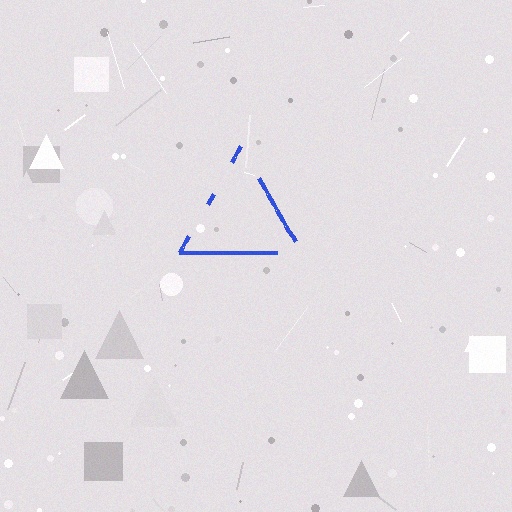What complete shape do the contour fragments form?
The contour fragments form a triangle.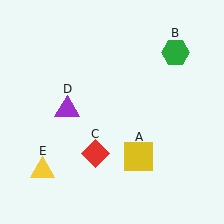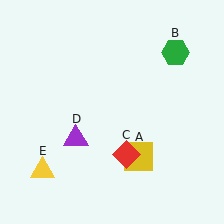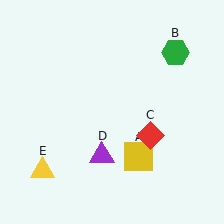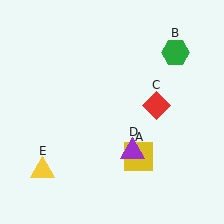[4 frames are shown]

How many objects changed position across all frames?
2 objects changed position: red diamond (object C), purple triangle (object D).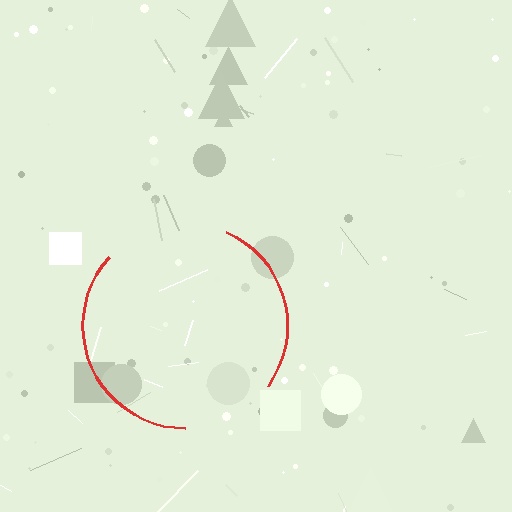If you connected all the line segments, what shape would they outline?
They would outline a circle.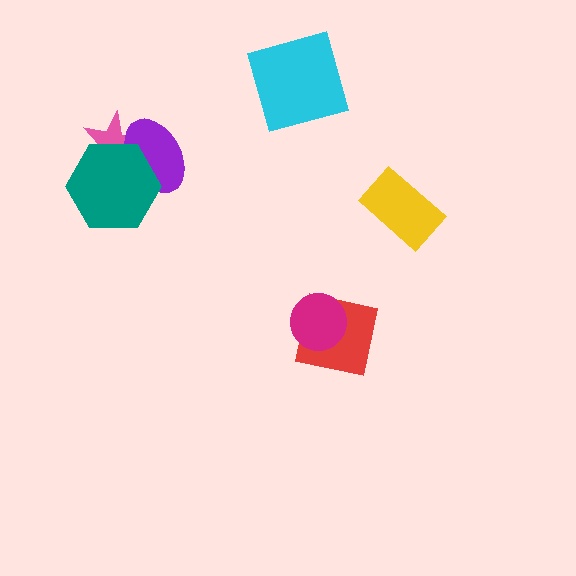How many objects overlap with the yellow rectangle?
0 objects overlap with the yellow rectangle.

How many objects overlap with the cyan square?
0 objects overlap with the cyan square.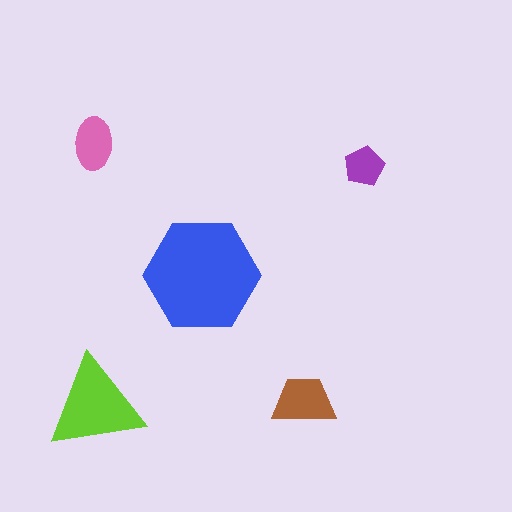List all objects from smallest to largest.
The purple pentagon, the pink ellipse, the brown trapezoid, the lime triangle, the blue hexagon.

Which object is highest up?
The pink ellipse is topmost.